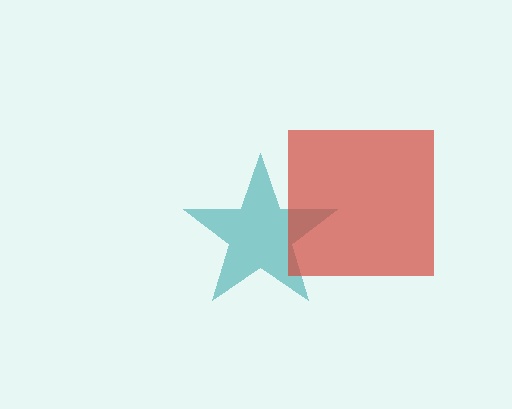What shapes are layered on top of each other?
The layered shapes are: a teal star, a red square.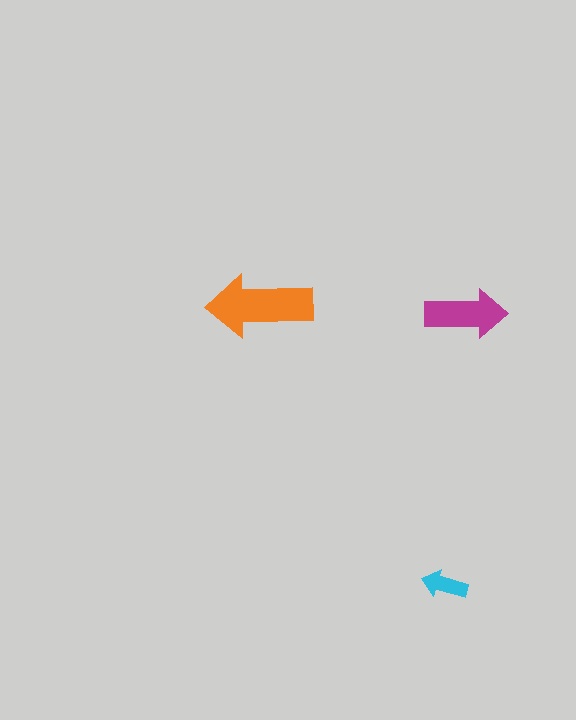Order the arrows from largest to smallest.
the orange one, the magenta one, the cyan one.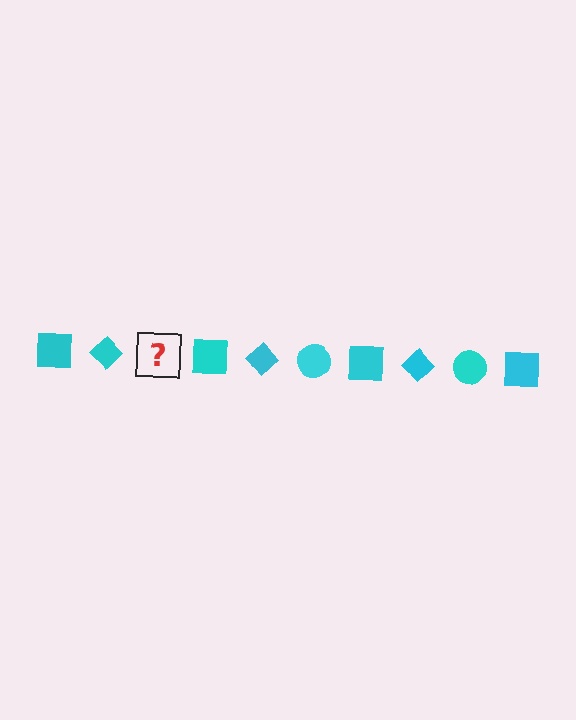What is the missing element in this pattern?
The missing element is a cyan circle.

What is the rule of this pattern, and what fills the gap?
The rule is that the pattern cycles through square, diamond, circle shapes in cyan. The gap should be filled with a cyan circle.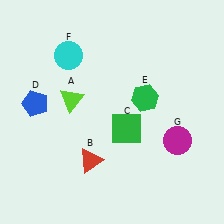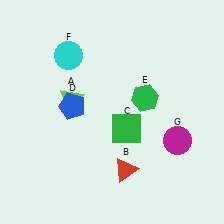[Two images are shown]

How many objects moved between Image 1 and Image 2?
2 objects moved between the two images.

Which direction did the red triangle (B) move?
The red triangle (B) moved right.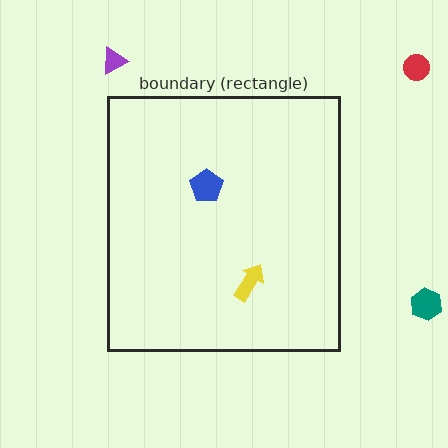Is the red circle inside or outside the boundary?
Outside.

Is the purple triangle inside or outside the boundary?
Outside.